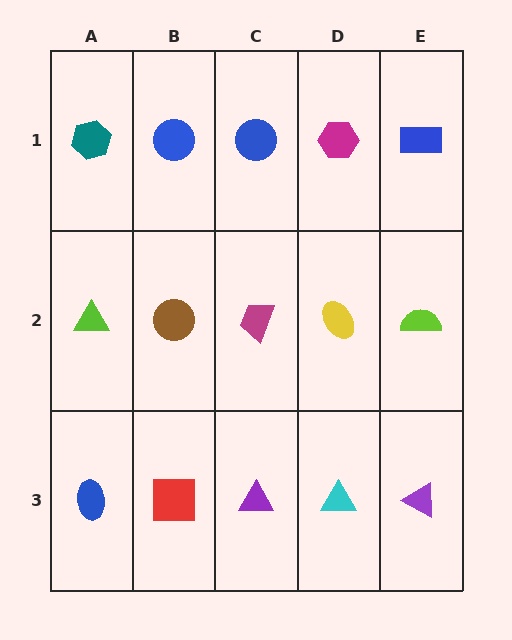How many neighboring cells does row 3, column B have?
3.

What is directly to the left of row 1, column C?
A blue circle.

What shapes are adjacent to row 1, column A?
A lime triangle (row 2, column A), a blue circle (row 1, column B).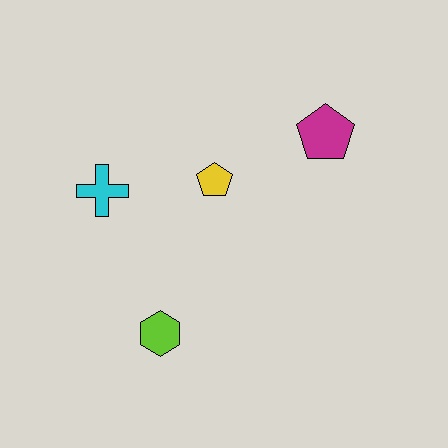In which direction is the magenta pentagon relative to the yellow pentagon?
The magenta pentagon is to the right of the yellow pentagon.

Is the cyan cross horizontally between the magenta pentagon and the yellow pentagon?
No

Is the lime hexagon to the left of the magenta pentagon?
Yes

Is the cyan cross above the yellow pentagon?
No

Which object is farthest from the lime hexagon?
The magenta pentagon is farthest from the lime hexagon.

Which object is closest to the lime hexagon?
The cyan cross is closest to the lime hexagon.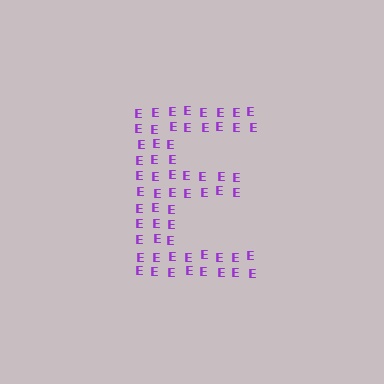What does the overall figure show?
The overall figure shows the letter E.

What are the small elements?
The small elements are letter E's.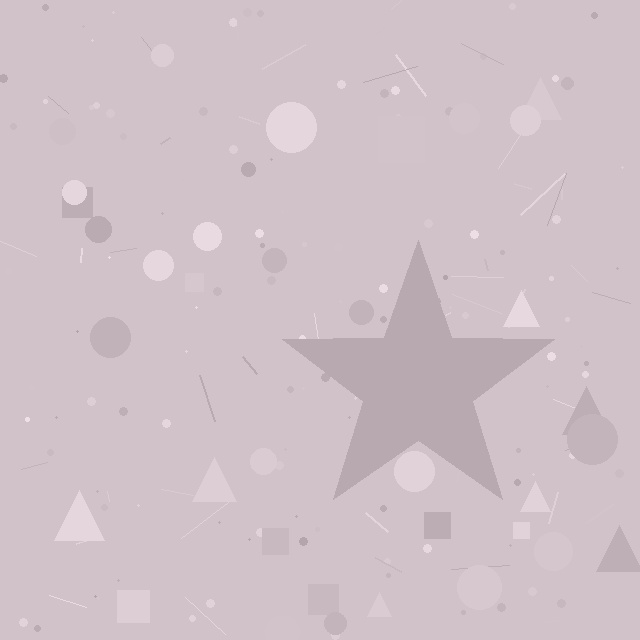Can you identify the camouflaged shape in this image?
The camouflaged shape is a star.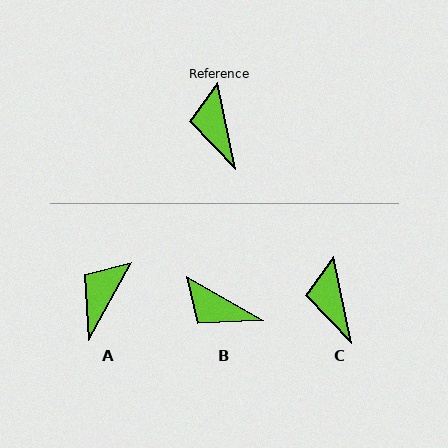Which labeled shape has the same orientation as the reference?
C.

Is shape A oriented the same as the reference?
No, it is off by about 40 degrees.